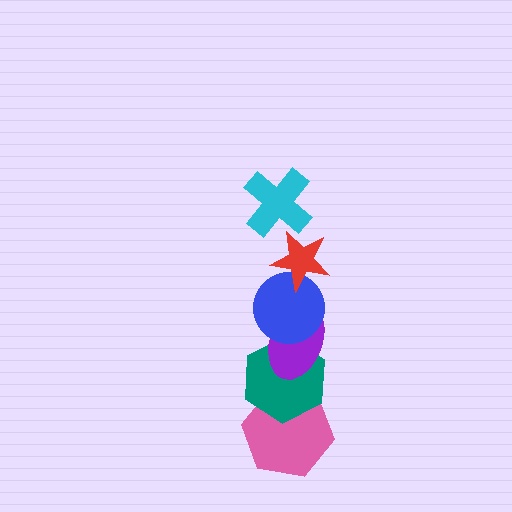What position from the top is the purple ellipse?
The purple ellipse is 4th from the top.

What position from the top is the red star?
The red star is 2nd from the top.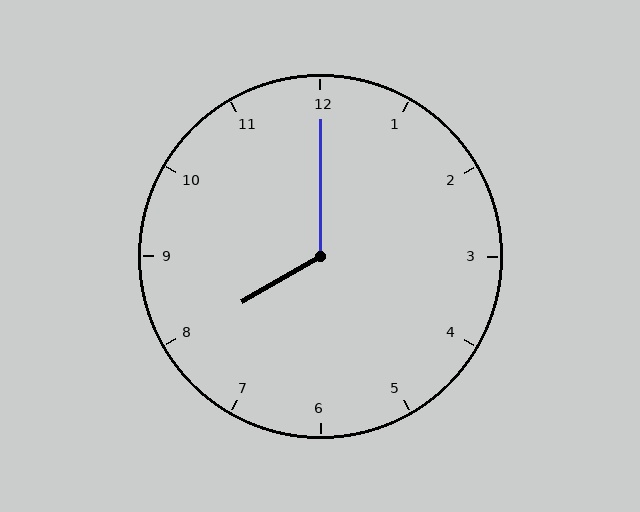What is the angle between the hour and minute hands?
Approximately 120 degrees.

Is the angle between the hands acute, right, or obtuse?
It is obtuse.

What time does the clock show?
8:00.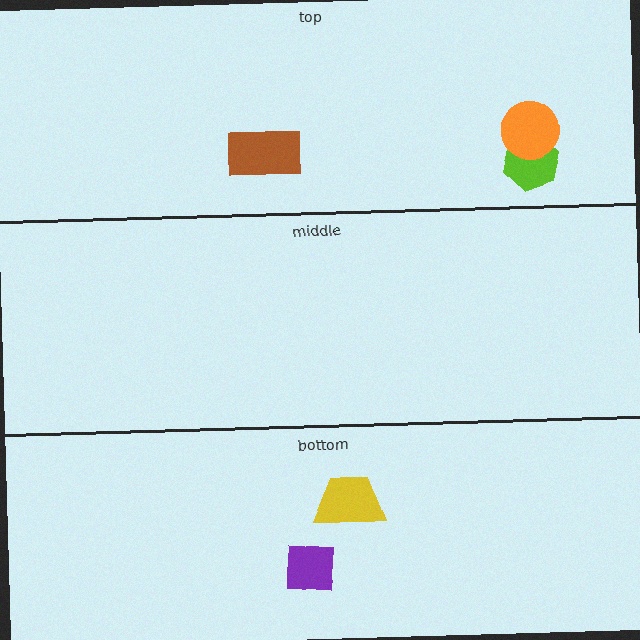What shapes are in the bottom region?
The purple square, the yellow trapezoid.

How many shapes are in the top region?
3.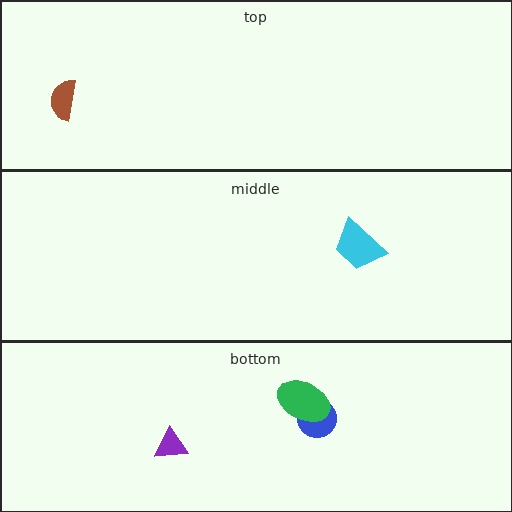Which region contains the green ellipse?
The bottom region.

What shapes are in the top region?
The brown semicircle.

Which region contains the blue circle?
The bottom region.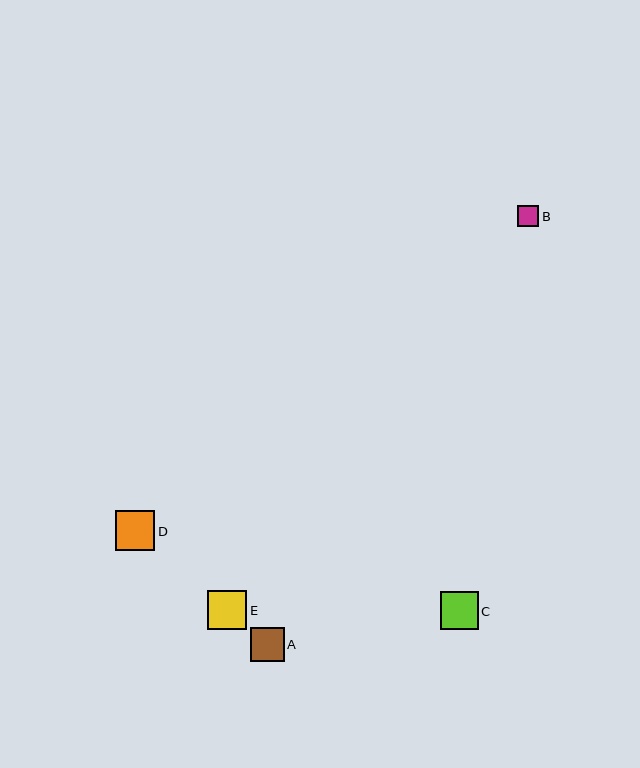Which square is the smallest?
Square B is the smallest with a size of approximately 21 pixels.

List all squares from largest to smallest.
From largest to smallest: D, E, C, A, B.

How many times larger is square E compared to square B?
Square E is approximately 1.9 times the size of square B.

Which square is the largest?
Square D is the largest with a size of approximately 39 pixels.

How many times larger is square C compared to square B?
Square C is approximately 1.8 times the size of square B.